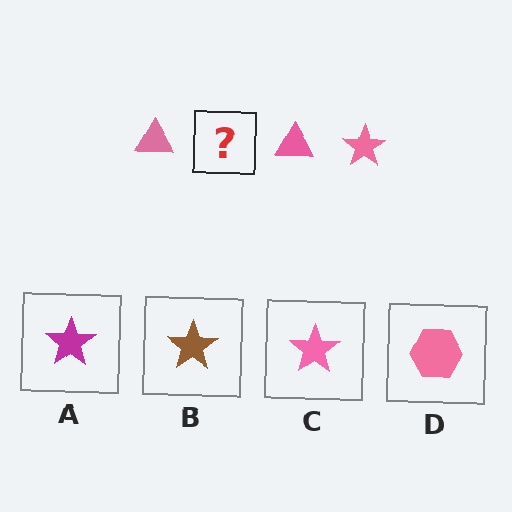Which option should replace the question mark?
Option C.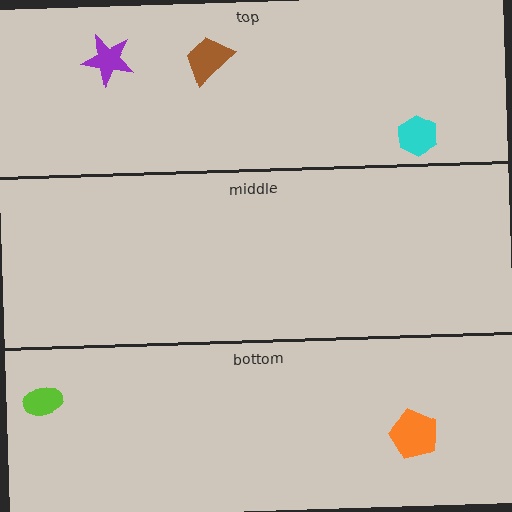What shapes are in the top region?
The purple star, the brown trapezoid, the cyan hexagon.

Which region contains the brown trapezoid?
The top region.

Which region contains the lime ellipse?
The bottom region.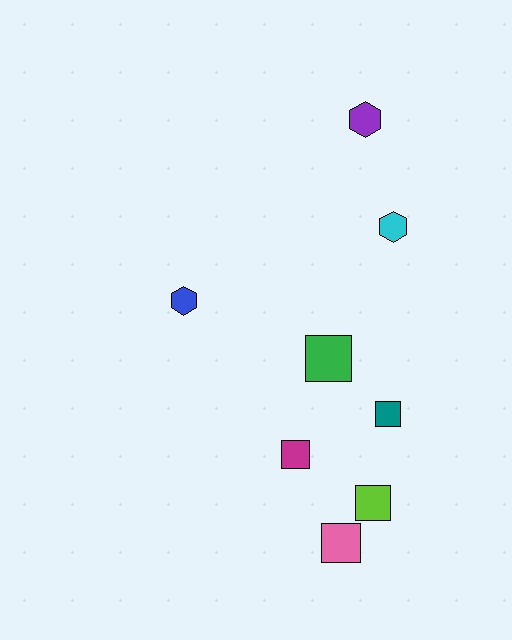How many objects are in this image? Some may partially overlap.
There are 8 objects.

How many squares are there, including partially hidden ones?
There are 5 squares.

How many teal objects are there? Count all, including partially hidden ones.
There is 1 teal object.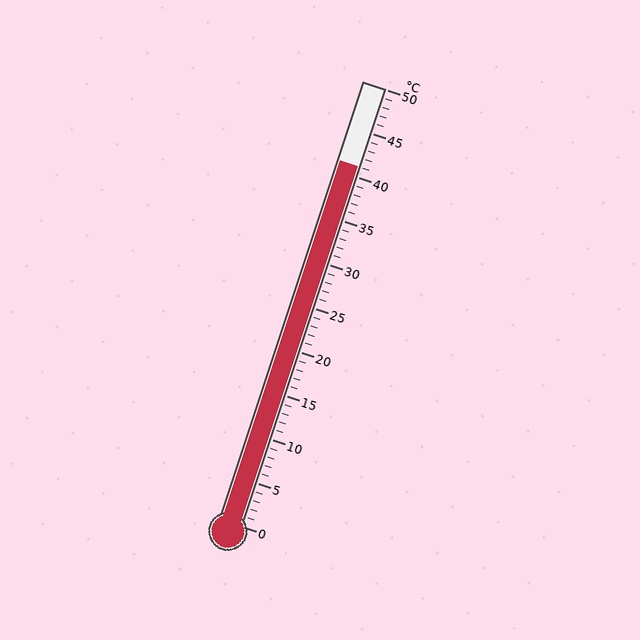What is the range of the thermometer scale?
The thermometer scale ranges from 0°C to 50°C.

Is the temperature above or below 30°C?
The temperature is above 30°C.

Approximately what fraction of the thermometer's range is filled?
The thermometer is filled to approximately 80% of its range.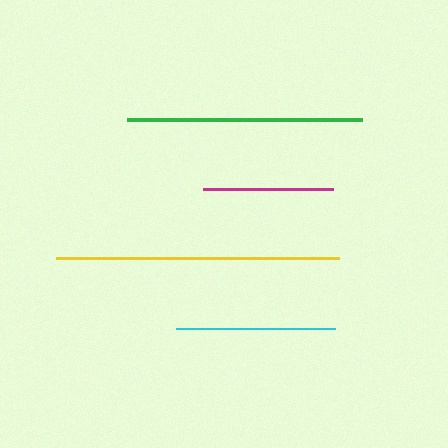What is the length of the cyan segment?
The cyan segment is approximately 159 pixels long.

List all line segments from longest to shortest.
From longest to shortest: yellow, green, cyan, magenta.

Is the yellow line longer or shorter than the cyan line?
The yellow line is longer than the cyan line.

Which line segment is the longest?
The yellow line is the longest at approximately 284 pixels.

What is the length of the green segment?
The green segment is approximately 235 pixels long.